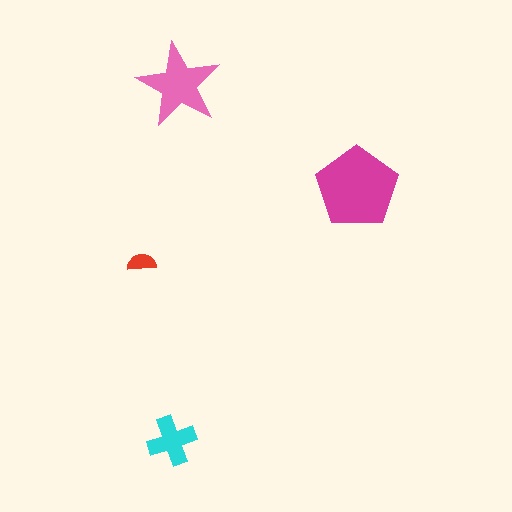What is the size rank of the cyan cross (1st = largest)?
3rd.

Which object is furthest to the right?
The magenta pentagon is rightmost.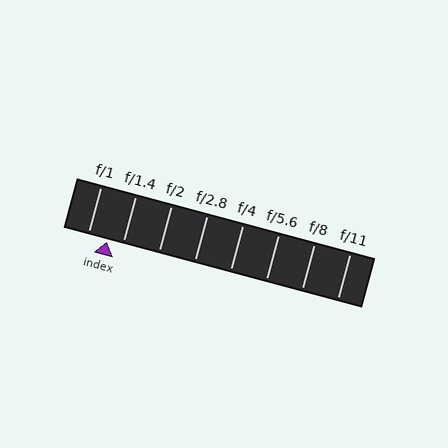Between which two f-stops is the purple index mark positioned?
The index mark is between f/1 and f/1.4.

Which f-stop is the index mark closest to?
The index mark is closest to f/1.4.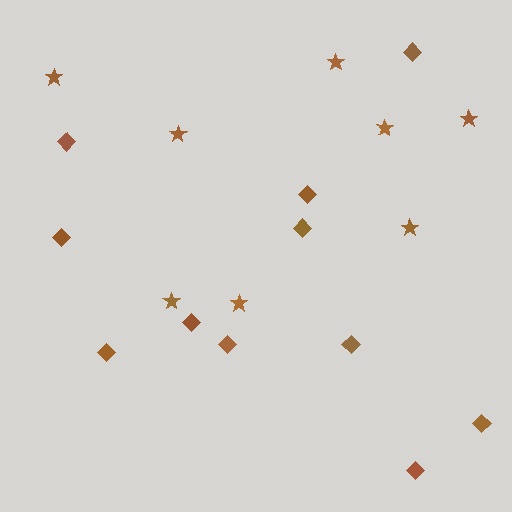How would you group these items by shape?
There are 2 groups: one group of diamonds (11) and one group of stars (8).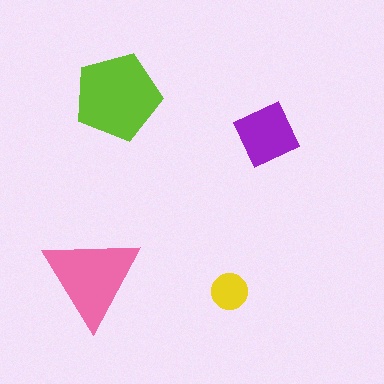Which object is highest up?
The lime pentagon is topmost.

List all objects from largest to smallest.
The lime pentagon, the pink triangle, the purple square, the yellow circle.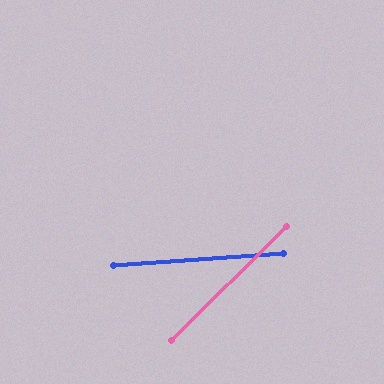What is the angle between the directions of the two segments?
Approximately 40 degrees.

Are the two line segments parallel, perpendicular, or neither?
Neither parallel nor perpendicular — they differ by about 40°.